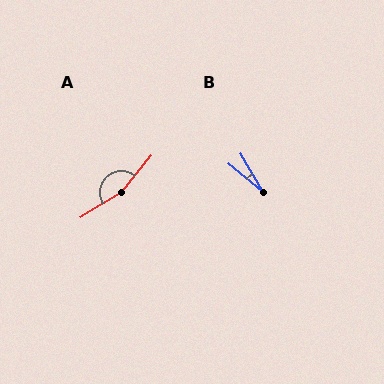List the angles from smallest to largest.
B (20°), A (160°).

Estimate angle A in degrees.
Approximately 160 degrees.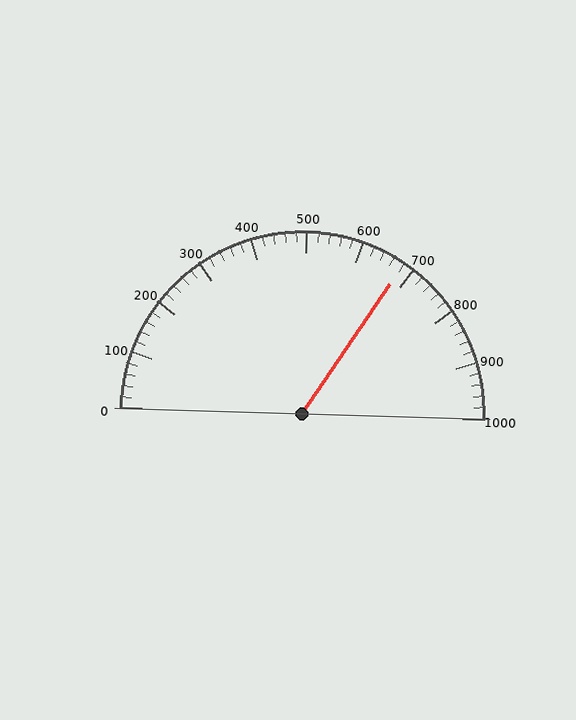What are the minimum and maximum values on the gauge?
The gauge ranges from 0 to 1000.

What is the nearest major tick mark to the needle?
The nearest major tick mark is 700.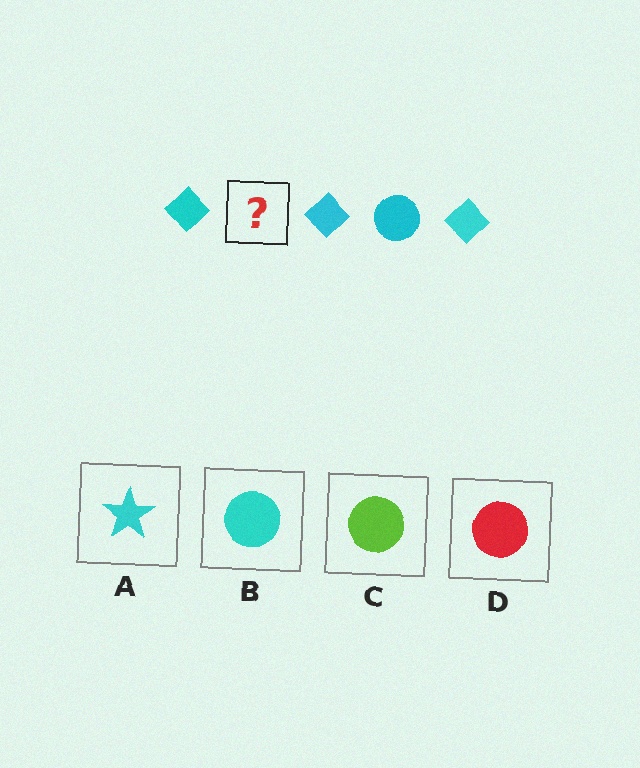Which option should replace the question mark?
Option B.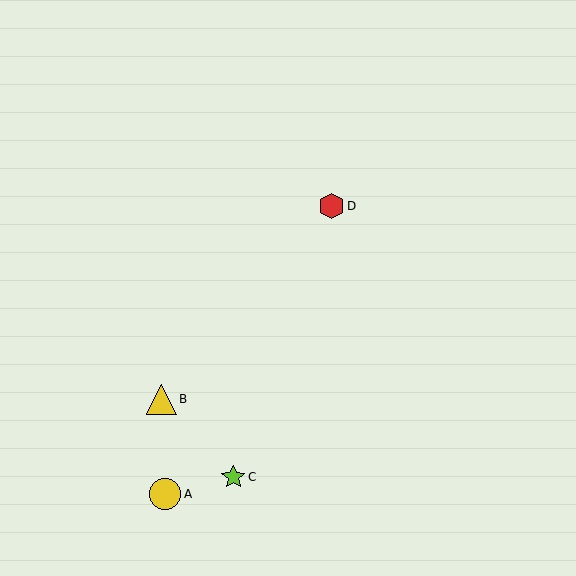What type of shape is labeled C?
Shape C is a lime star.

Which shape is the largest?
The yellow circle (labeled A) is the largest.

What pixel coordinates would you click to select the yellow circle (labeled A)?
Click at (165, 494) to select the yellow circle A.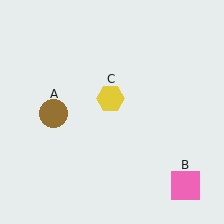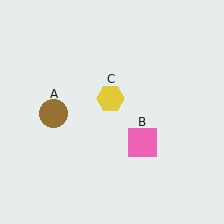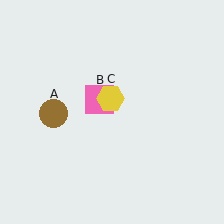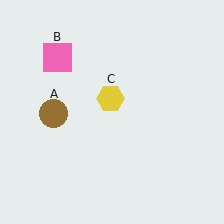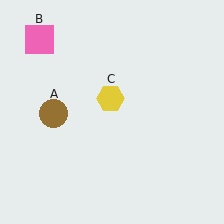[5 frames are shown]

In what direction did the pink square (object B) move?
The pink square (object B) moved up and to the left.